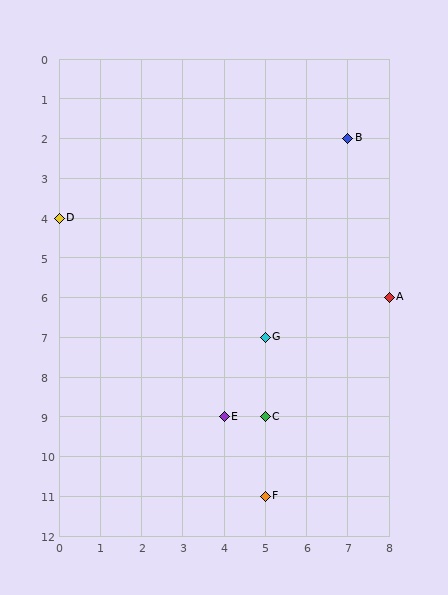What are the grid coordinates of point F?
Point F is at grid coordinates (5, 11).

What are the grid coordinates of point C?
Point C is at grid coordinates (5, 9).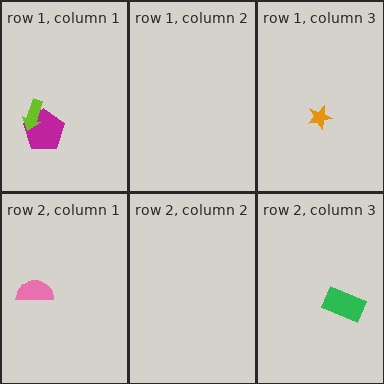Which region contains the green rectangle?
The row 2, column 3 region.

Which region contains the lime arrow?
The row 1, column 1 region.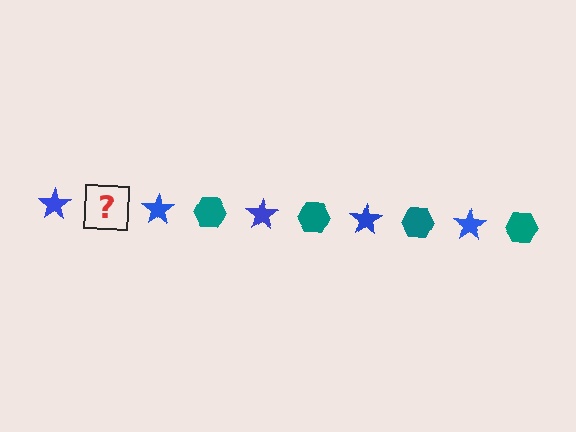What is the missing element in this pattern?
The missing element is a teal hexagon.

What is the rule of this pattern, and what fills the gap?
The rule is that the pattern alternates between blue star and teal hexagon. The gap should be filled with a teal hexagon.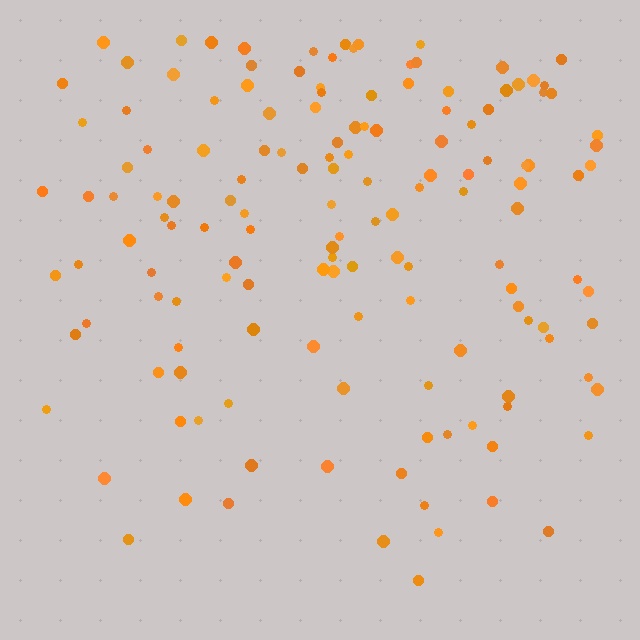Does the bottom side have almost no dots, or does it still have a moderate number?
Still a moderate number, just noticeably fewer than the top.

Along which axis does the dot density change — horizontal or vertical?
Vertical.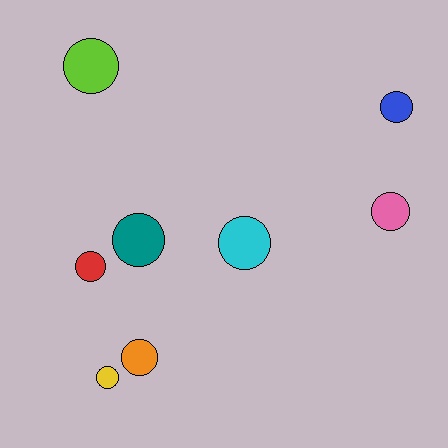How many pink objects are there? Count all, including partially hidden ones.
There is 1 pink object.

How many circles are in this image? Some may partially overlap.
There are 8 circles.